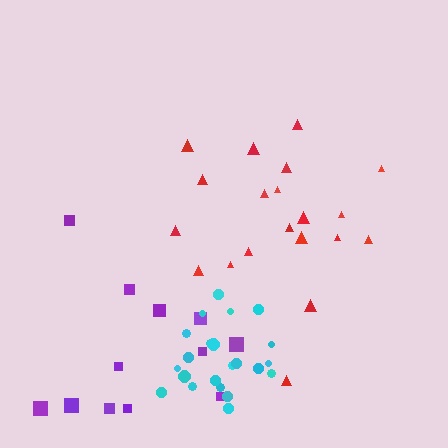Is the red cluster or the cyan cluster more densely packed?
Cyan.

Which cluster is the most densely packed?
Cyan.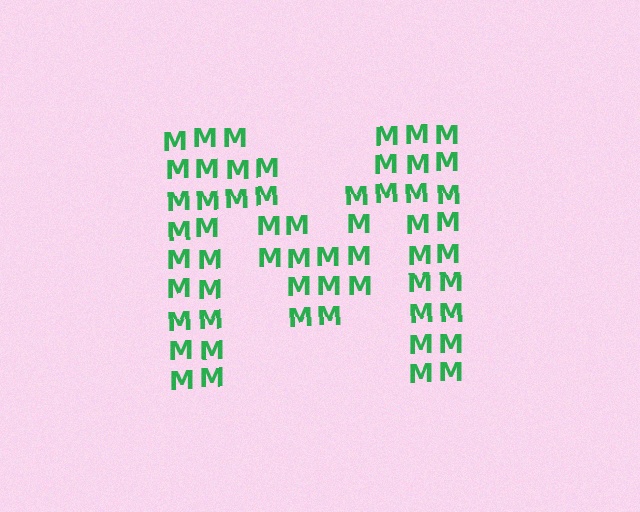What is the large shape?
The large shape is the letter M.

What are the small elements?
The small elements are letter M's.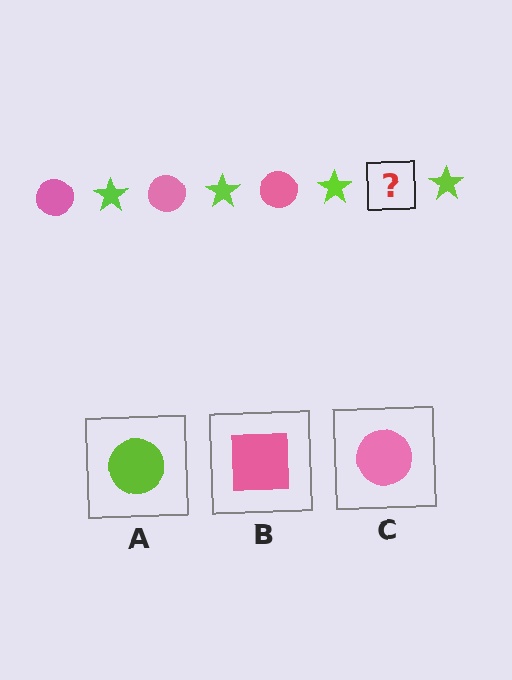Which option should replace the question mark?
Option C.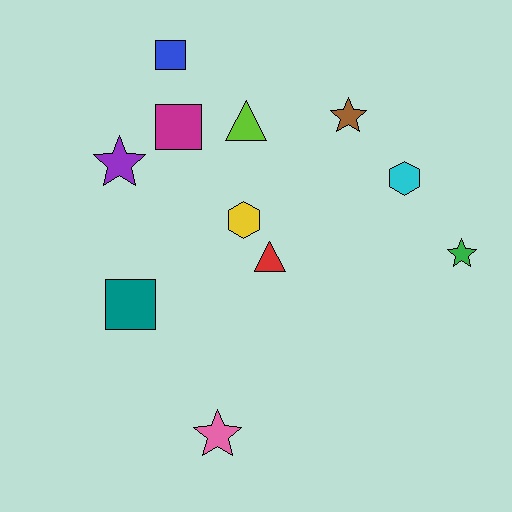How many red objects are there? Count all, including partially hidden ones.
There is 1 red object.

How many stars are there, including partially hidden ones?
There are 4 stars.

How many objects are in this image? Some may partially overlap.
There are 11 objects.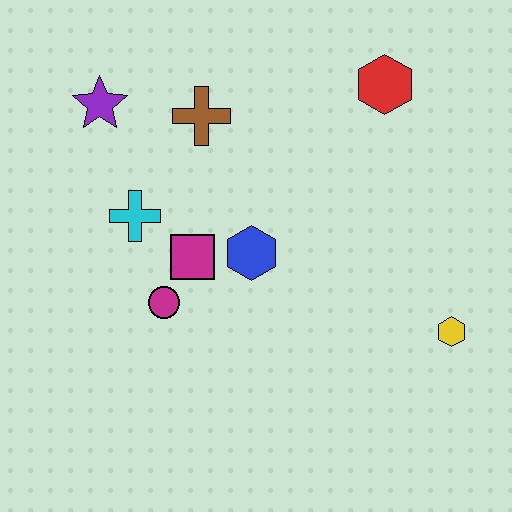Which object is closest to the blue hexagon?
The magenta square is closest to the blue hexagon.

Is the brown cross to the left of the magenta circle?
No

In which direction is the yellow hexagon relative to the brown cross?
The yellow hexagon is to the right of the brown cross.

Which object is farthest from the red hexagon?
The magenta circle is farthest from the red hexagon.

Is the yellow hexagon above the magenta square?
No